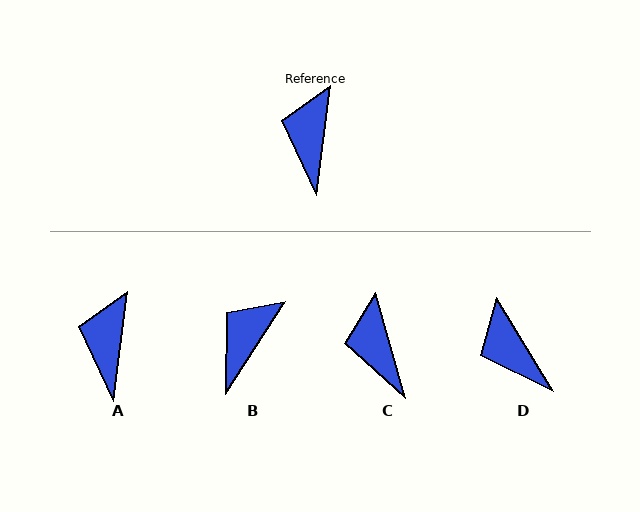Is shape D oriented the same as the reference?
No, it is off by about 38 degrees.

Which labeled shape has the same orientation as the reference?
A.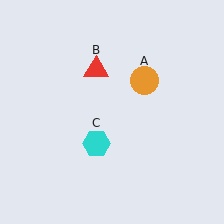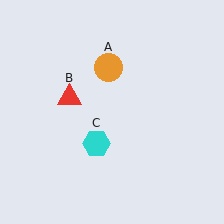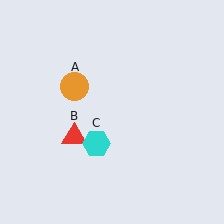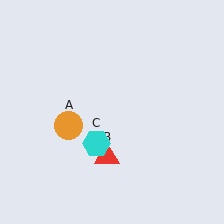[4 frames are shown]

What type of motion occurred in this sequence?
The orange circle (object A), red triangle (object B) rotated counterclockwise around the center of the scene.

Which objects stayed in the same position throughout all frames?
Cyan hexagon (object C) remained stationary.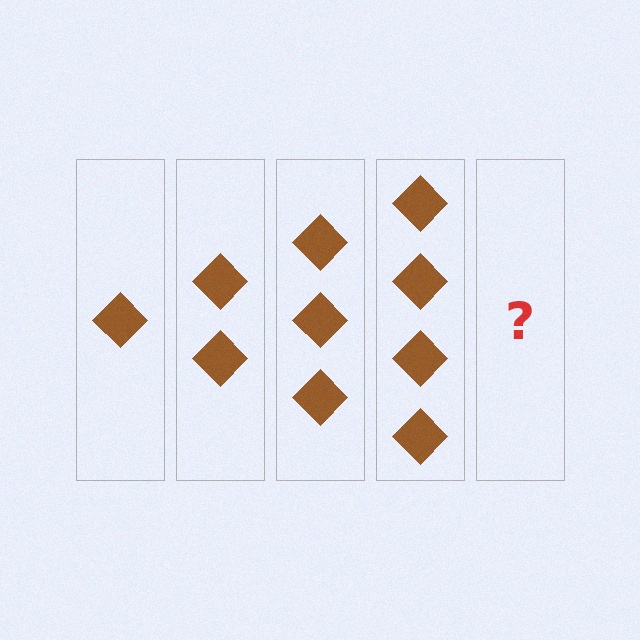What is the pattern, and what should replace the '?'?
The pattern is that each step adds one more diamond. The '?' should be 5 diamonds.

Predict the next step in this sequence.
The next step is 5 diamonds.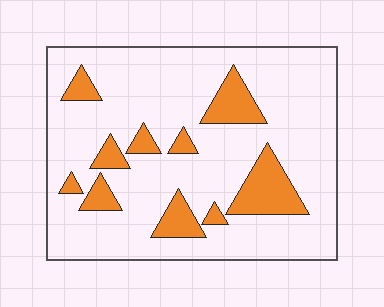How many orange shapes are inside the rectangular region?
10.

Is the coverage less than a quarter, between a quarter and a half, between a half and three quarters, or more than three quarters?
Less than a quarter.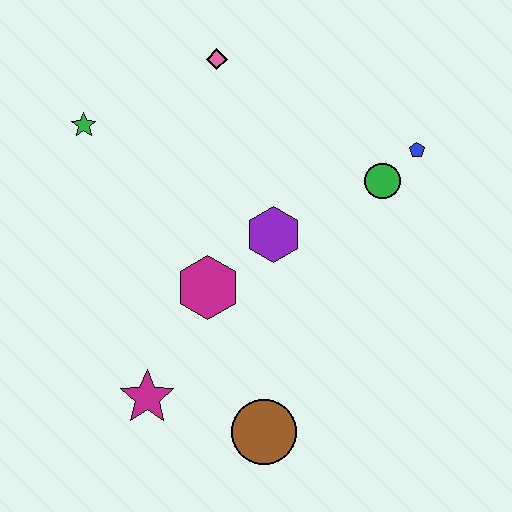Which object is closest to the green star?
The pink diamond is closest to the green star.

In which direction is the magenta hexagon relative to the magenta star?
The magenta hexagon is above the magenta star.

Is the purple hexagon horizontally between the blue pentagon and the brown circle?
Yes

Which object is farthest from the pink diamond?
The brown circle is farthest from the pink diamond.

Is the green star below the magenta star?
No